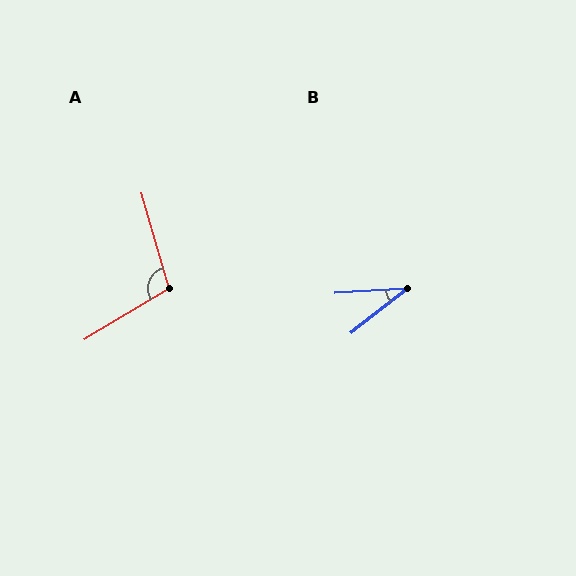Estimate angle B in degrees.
Approximately 35 degrees.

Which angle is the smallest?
B, at approximately 35 degrees.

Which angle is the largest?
A, at approximately 105 degrees.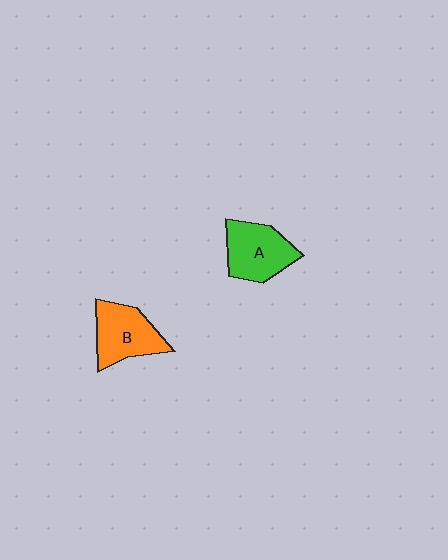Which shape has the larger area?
Shape A (green).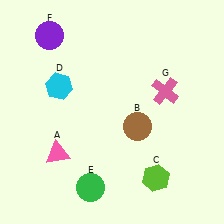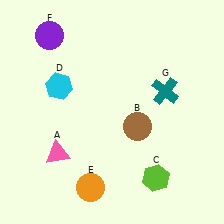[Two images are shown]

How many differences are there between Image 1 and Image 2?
There are 2 differences between the two images.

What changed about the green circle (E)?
In Image 1, E is green. In Image 2, it changed to orange.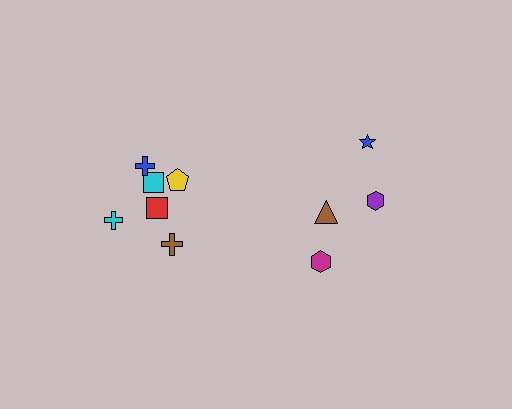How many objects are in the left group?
There are 6 objects.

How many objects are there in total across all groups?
There are 10 objects.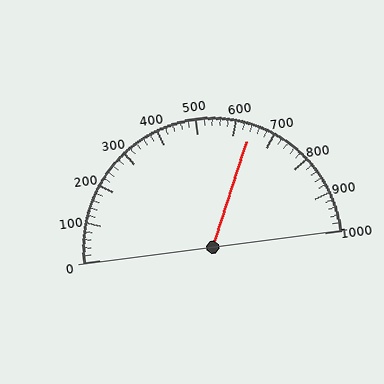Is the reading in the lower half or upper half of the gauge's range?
The reading is in the upper half of the range (0 to 1000).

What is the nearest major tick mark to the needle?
The nearest major tick mark is 600.